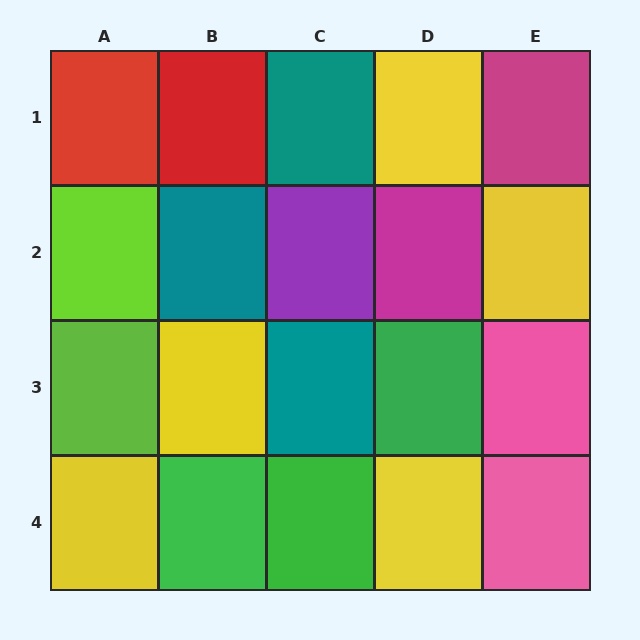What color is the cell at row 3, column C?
Teal.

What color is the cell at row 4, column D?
Yellow.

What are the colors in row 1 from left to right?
Red, red, teal, yellow, magenta.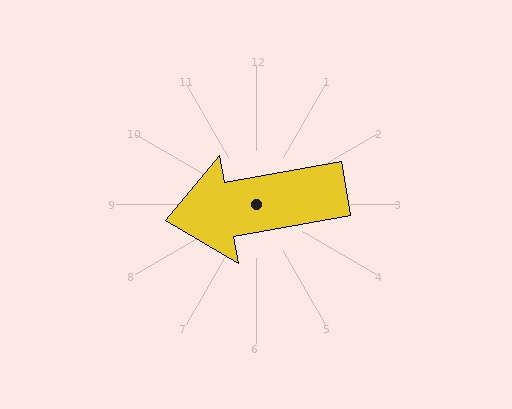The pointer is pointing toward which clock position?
Roughly 9 o'clock.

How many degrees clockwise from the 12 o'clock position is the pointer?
Approximately 260 degrees.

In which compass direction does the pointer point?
West.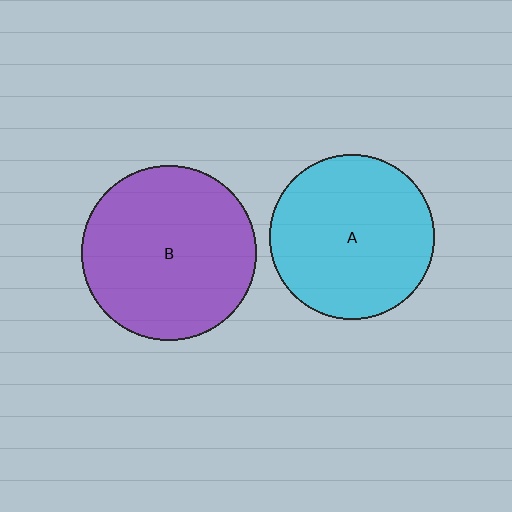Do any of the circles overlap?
No, none of the circles overlap.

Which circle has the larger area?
Circle B (purple).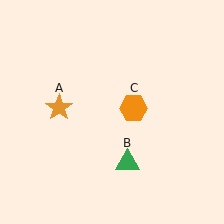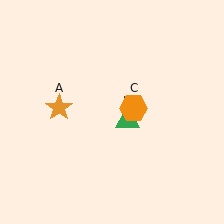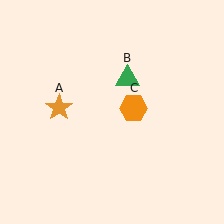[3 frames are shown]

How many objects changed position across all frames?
1 object changed position: green triangle (object B).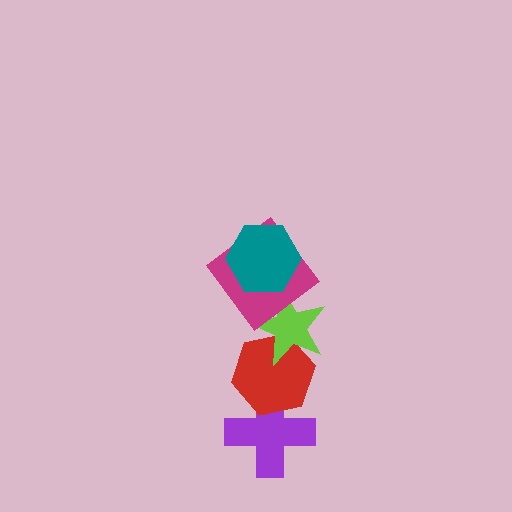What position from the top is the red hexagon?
The red hexagon is 4th from the top.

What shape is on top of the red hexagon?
The lime star is on top of the red hexagon.